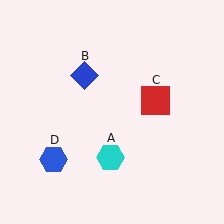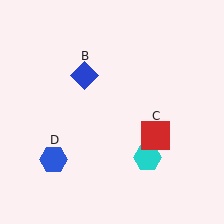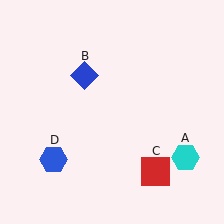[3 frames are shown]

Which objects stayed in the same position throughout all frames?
Blue diamond (object B) and blue hexagon (object D) remained stationary.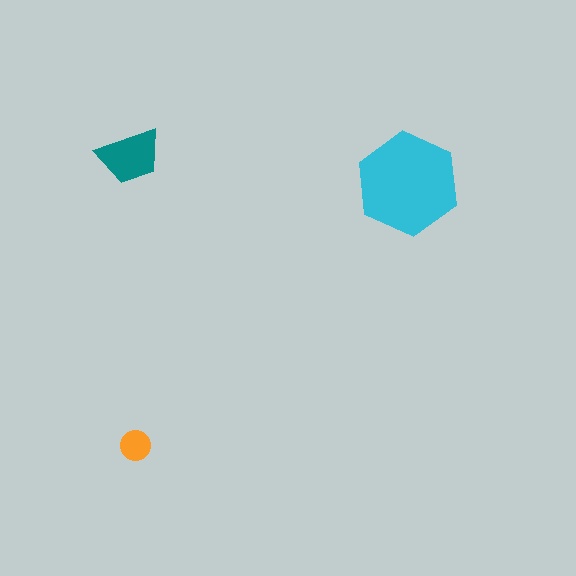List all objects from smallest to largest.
The orange circle, the teal trapezoid, the cyan hexagon.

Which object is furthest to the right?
The cyan hexagon is rightmost.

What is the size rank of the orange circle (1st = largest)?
3rd.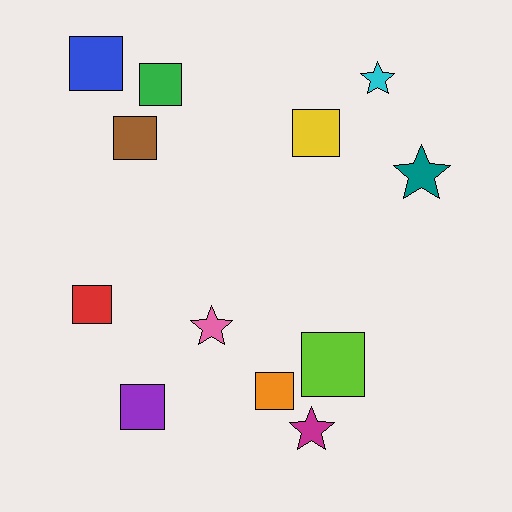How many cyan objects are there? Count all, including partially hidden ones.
There is 1 cyan object.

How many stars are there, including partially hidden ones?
There are 4 stars.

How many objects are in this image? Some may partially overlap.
There are 12 objects.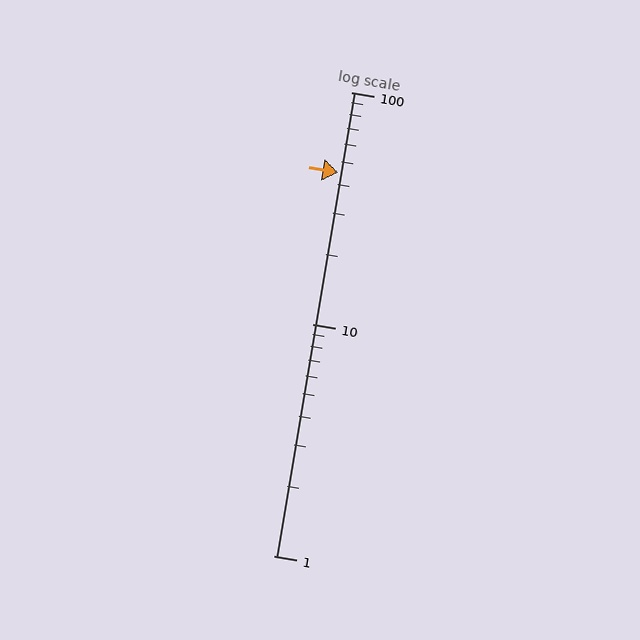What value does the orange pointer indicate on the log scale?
The pointer indicates approximately 45.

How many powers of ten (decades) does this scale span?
The scale spans 2 decades, from 1 to 100.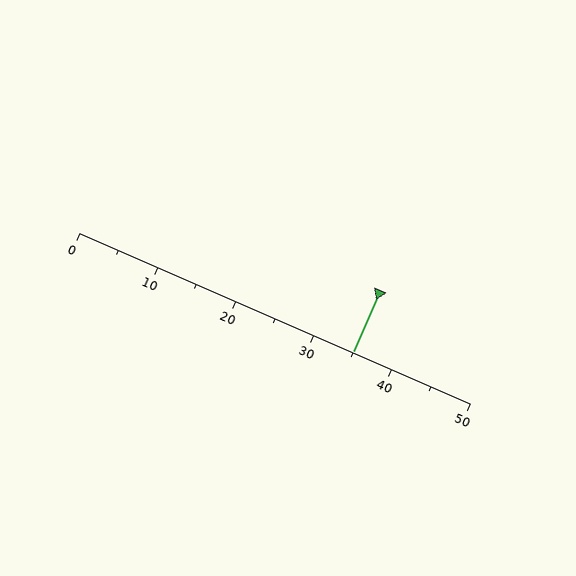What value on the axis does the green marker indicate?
The marker indicates approximately 35.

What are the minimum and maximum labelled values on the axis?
The axis runs from 0 to 50.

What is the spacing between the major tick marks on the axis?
The major ticks are spaced 10 apart.